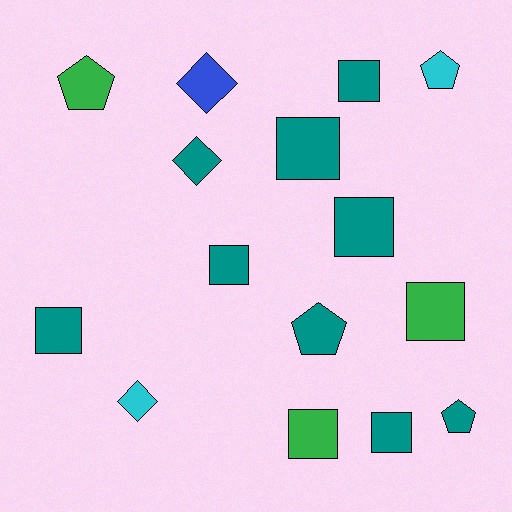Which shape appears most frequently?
Square, with 8 objects.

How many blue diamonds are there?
There is 1 blue diamond.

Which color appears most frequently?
Teal, with 9 objects.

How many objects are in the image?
There are 15 objects.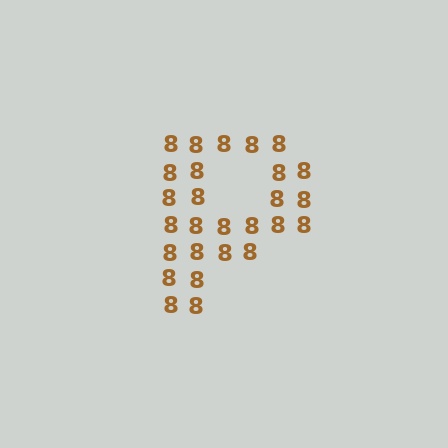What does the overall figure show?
The overall figure shows the letter P.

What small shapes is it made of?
It is made of small digit 8's.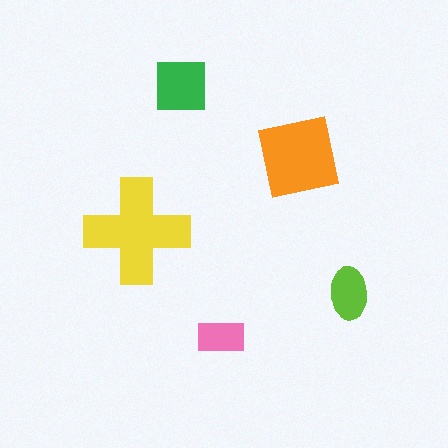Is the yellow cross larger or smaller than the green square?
Larger.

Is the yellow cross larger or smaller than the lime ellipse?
Larger.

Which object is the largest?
The yellow cross.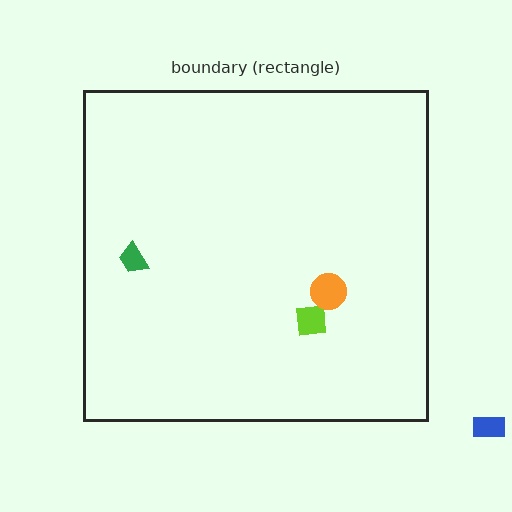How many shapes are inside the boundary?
3 inside, 1 outside.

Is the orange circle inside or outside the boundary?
Inside.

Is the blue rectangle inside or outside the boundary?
Outside.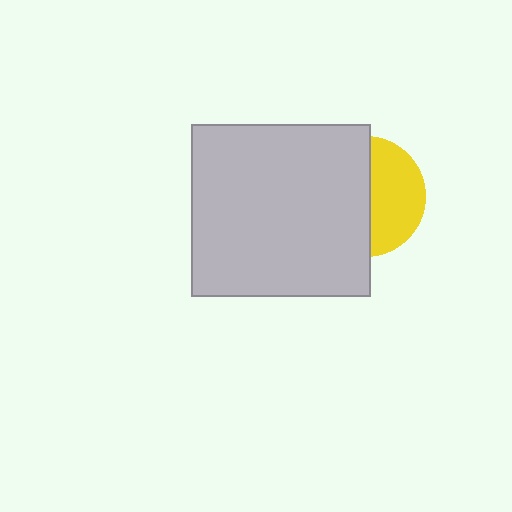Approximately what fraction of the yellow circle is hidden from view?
Roughly 56% of the yellow circle is hidden behind the light gray rectangle.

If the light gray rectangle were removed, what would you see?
You would see the complete yellow circle.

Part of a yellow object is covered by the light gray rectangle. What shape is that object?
It is a circle.